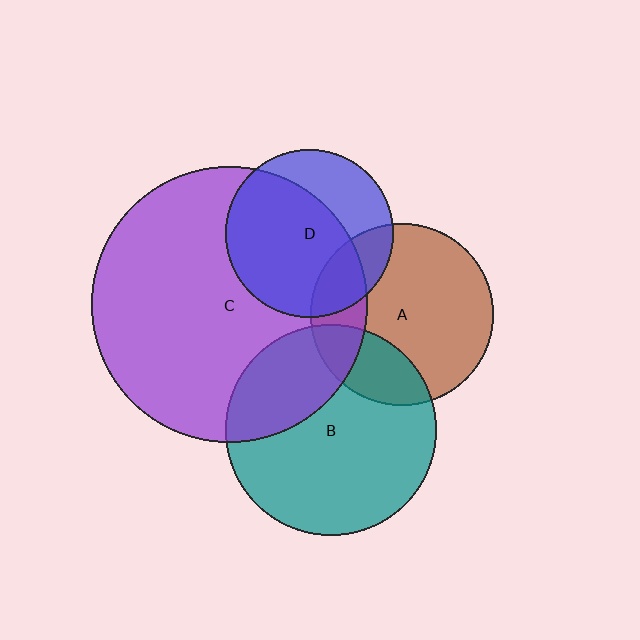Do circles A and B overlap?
Yes.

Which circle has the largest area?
Circle C (purple).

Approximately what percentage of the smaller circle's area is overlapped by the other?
Approximately 25%.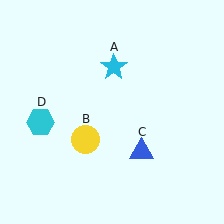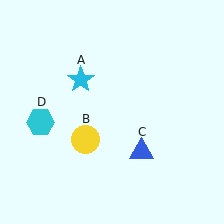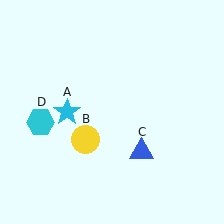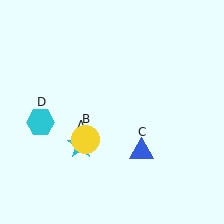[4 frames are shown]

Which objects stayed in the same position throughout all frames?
Yellow circle (object B) and blue triangle (object C) and cyan hexagon (object D) remained stationary.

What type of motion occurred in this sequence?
The cyan star (object A) rotated counterclockwise around the center of the scene.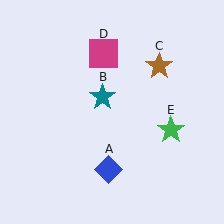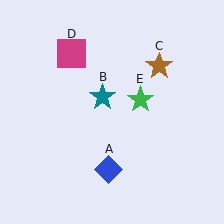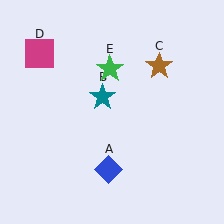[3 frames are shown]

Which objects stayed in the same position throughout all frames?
Blue diamond (object A) and teal star (object B) and brown star (object C) remained stationary.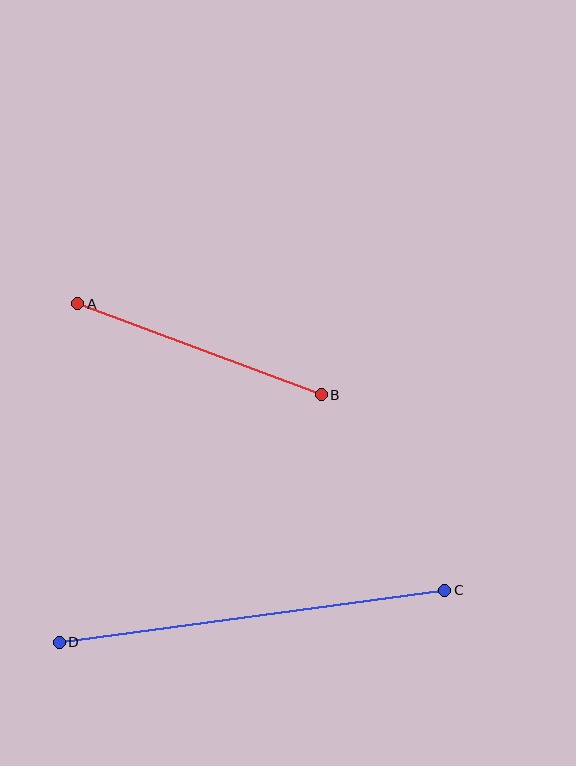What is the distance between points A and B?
The distance is approximately 260 pixels.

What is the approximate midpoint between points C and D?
The midpoint is at approximately (252, 616) pixels.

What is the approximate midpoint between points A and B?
The midpoint is at approximately (200, 349) pixels.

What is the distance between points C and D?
The distance is approximately 389 pixels.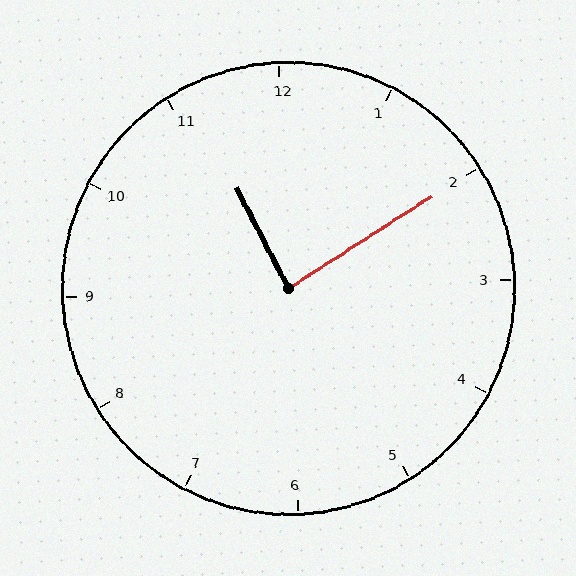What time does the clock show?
11:10.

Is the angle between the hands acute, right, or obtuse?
It is right.